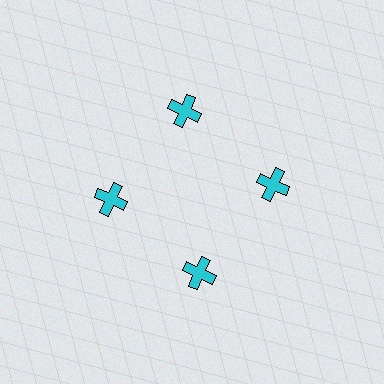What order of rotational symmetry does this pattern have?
This pattern has 4-fold rotational symmetry.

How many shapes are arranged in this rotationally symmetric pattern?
There are 4 shapes, arranged in 4 groups of 1.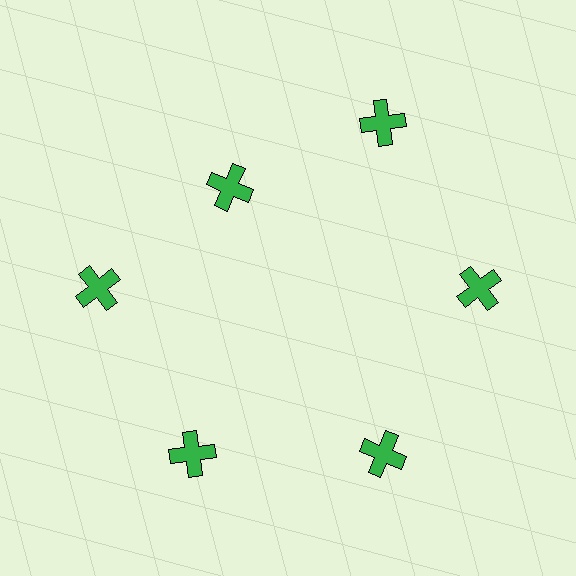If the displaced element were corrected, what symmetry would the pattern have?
It would have 6-fold rotational symmetry — the pattern would map onto itself every 60 degrees.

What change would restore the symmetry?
The symmetry would be restored by moving it outward, back onto the ring so that all 6 crosses sit at equal angles and equal distance from the center.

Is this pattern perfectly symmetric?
No. The 6 green crosses are arranged in a ring, but one element near the 11 o'clock position is pulled inward toward the center, breaking the 6-fold rotational symmetry.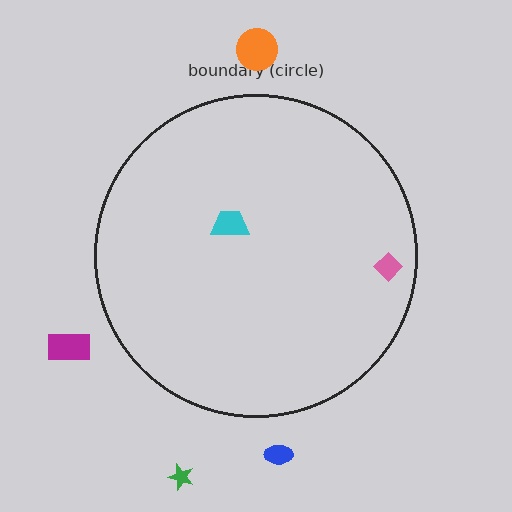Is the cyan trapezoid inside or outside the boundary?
Inside.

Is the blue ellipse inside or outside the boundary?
Outside.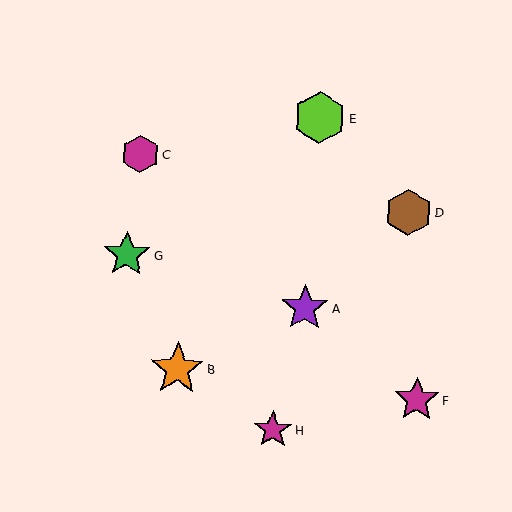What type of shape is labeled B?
Shape B is an orange star.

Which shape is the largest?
The orange star (labeled B) is the largest.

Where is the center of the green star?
The center of the green star is at (127, 254).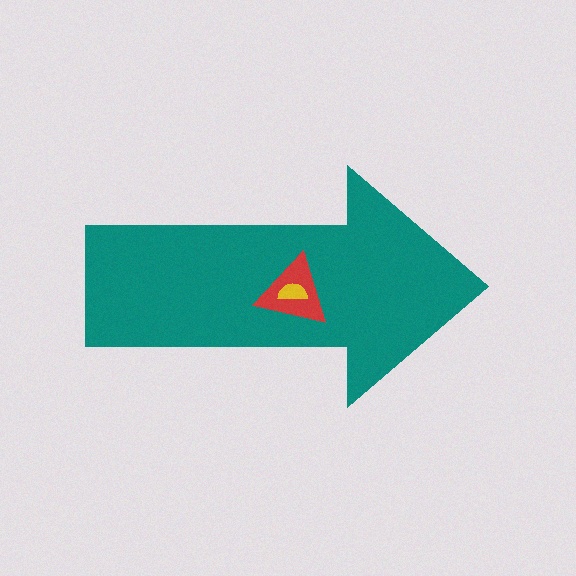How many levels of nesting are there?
3.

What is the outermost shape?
The teal arrow.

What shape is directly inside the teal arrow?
The red triangle.